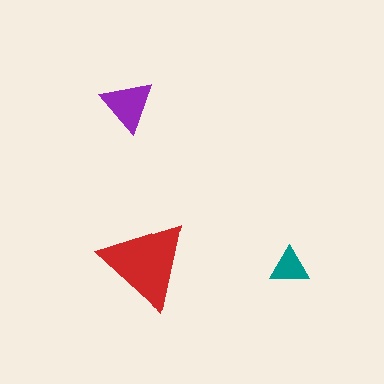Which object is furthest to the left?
The purple triangle is leftmost.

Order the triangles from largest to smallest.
the red one, the purple one, the teal one.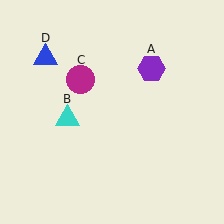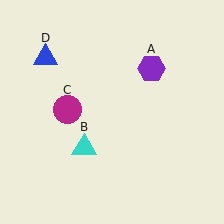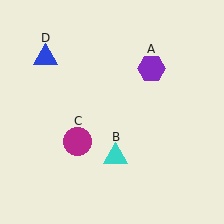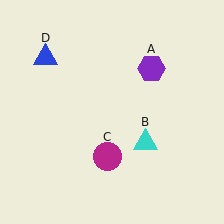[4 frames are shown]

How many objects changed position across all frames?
2 objects changed position: cyan triangle (object B), magenta circle (object C).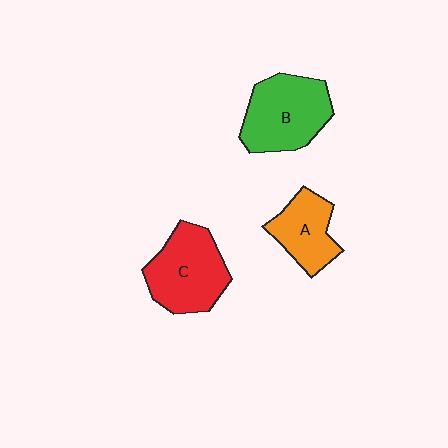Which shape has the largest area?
Shape B (green).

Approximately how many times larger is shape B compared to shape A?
Approximately 1.5 times.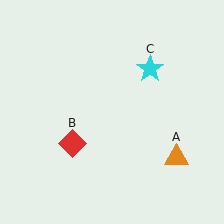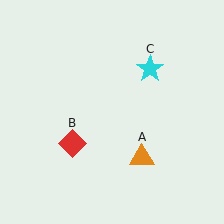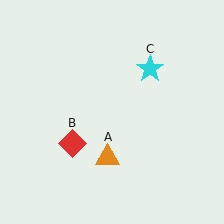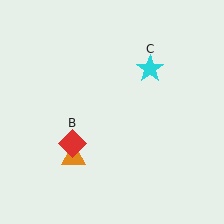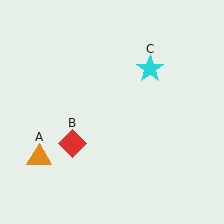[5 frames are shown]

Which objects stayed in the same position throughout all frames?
Red diamond (object B) and cyan star (object C) remained stationary.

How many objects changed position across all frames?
1 object changed position: orange triangle (object A).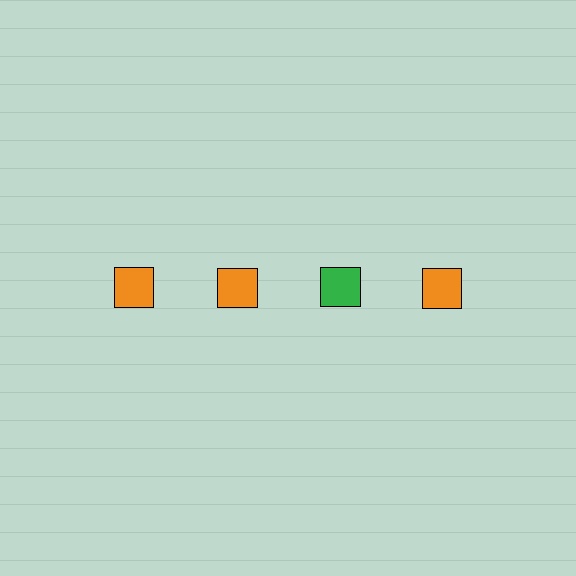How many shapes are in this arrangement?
There are 4 shapes arranged in a grid pattern.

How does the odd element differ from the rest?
It has a different color: green instead of orange.